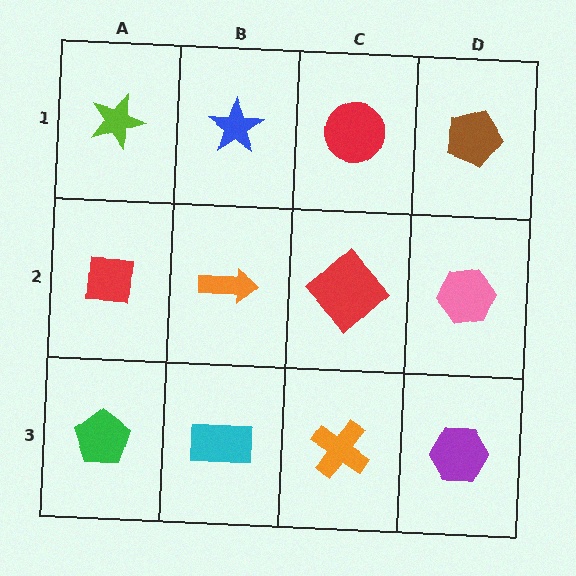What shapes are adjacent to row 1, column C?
A red diamond (row 2, column C), a blue star (row 1, column B), a brown pentagon (row 1, column D).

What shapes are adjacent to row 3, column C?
A red diamond (row 2, column C), a cyan rectangle (row 3, column B), a purple hexagon (row 3, column D).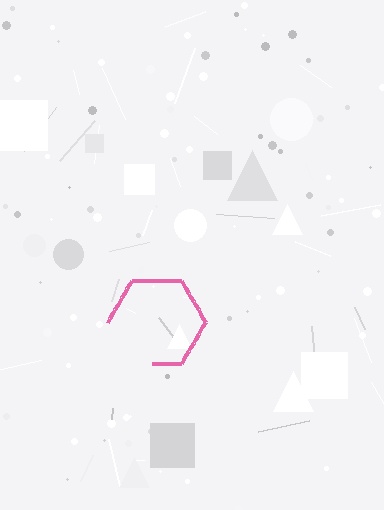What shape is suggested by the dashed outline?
The dashed outline suggests a hexagon.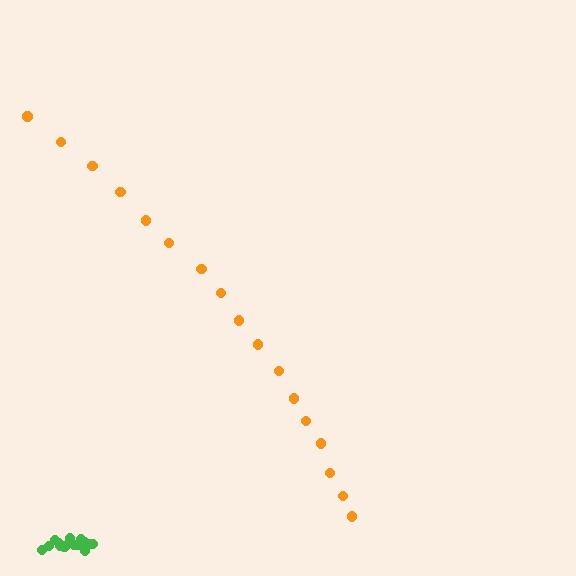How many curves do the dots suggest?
There are 2 distinct paths.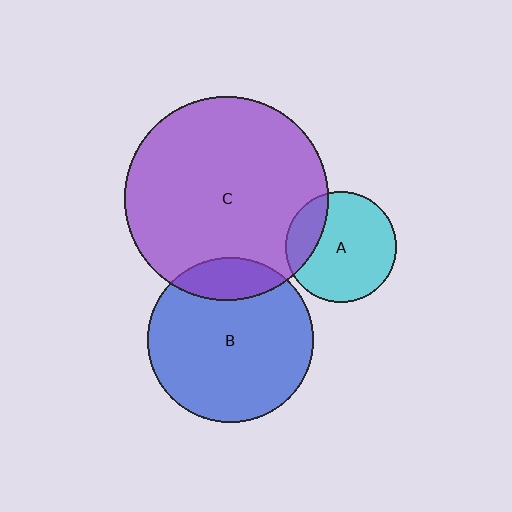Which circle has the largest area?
Circle C (purple).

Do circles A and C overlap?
Yes.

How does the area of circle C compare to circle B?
Approximately 1.5 times.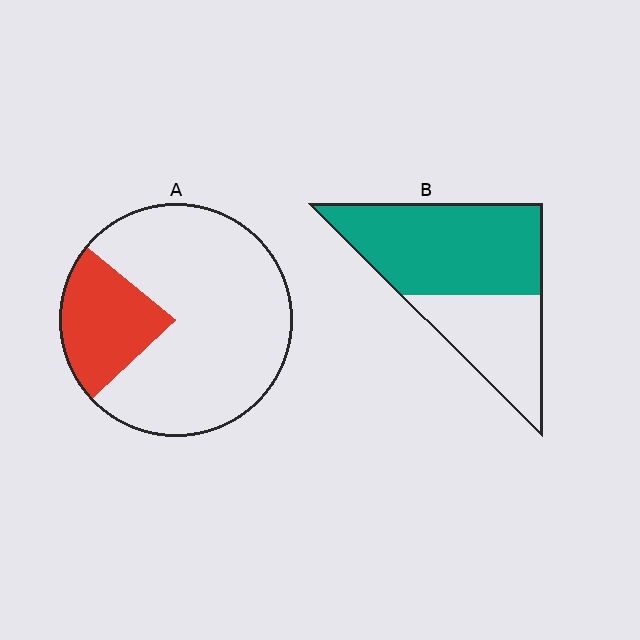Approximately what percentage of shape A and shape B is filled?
A is approximately 25% and B is approximately 65%.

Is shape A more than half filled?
No.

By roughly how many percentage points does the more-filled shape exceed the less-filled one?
By roughly 40 percentage points (B over A).